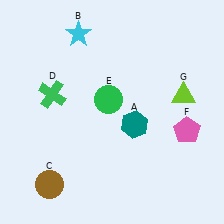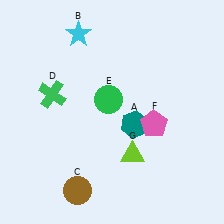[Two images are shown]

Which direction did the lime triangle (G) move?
The lime triangle (G) moved down.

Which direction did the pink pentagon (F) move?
The pink pentagon (F) moved left.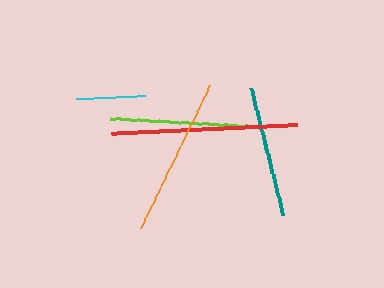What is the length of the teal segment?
The teal segment is approximately 131 pixels long.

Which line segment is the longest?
The red line is the longest at approximately 185 pixels.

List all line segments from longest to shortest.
From longest to shortest: red, orange, lime, teal, cyan.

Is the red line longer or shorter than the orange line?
The red line is longer than the orange line.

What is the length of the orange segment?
The orange segment is approximately 159 pixels long.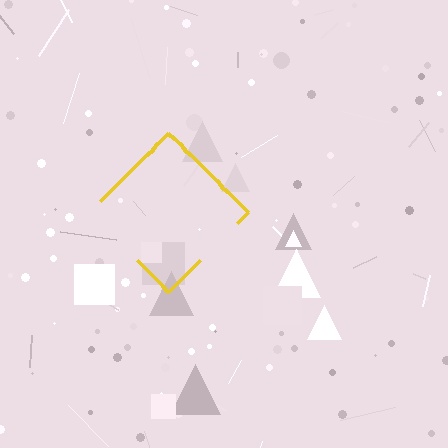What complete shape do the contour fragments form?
The contour fragments form a diamond.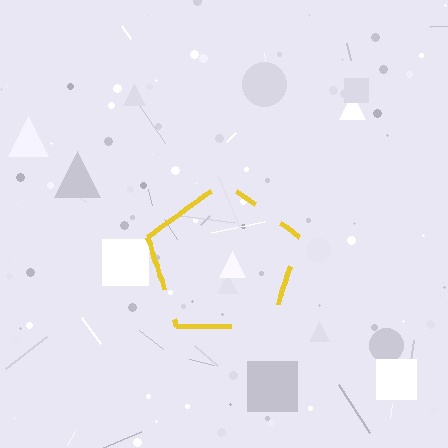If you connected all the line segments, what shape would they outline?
They would outline a pentagon.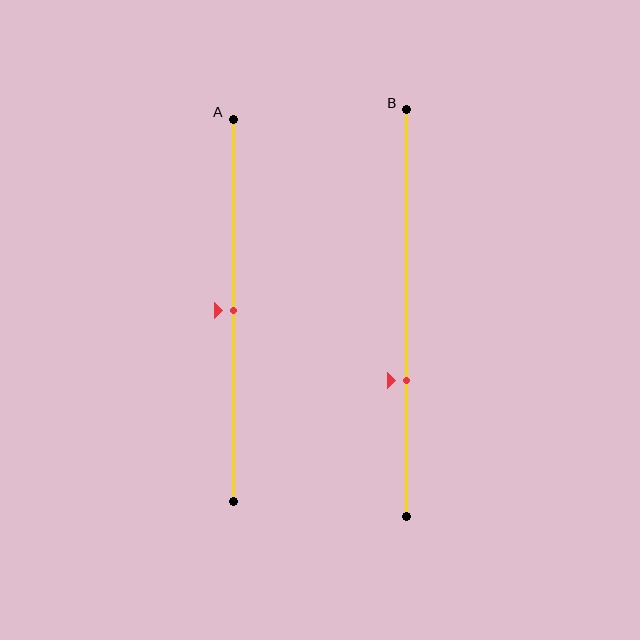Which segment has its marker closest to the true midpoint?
Segment A has its marker closest to the true midpoint.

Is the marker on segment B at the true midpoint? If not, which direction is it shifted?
No, the marker on segment B is shifted downward by about 17% of the segment length.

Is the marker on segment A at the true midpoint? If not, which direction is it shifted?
Yes, the marker on segment A is at the true midpoint.